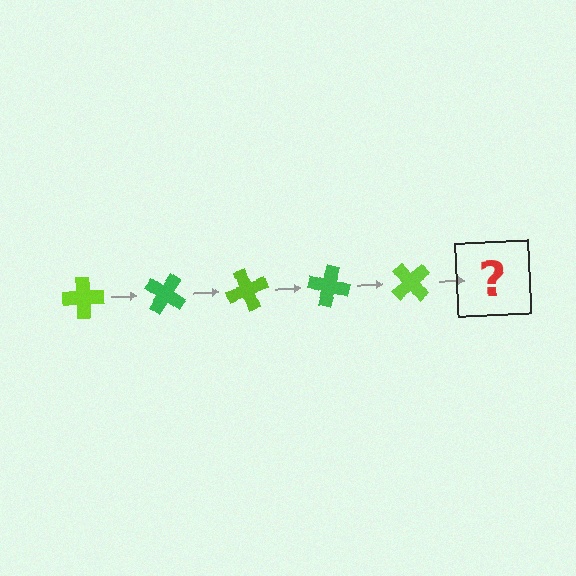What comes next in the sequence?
The next element should be a green cross, rotated 175 degrees from the start.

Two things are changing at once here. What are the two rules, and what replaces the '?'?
The two rules are that it rotates 35 degrees each step and the color cycles through lime and green. The '?' should be a green cross, rotated 175 degrees from the start.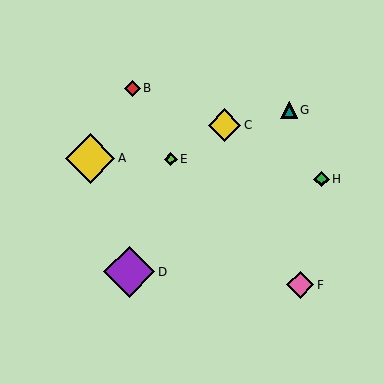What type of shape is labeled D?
Shape D is a purple diamond.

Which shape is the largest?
The purple diamond (labeled D) is the largest.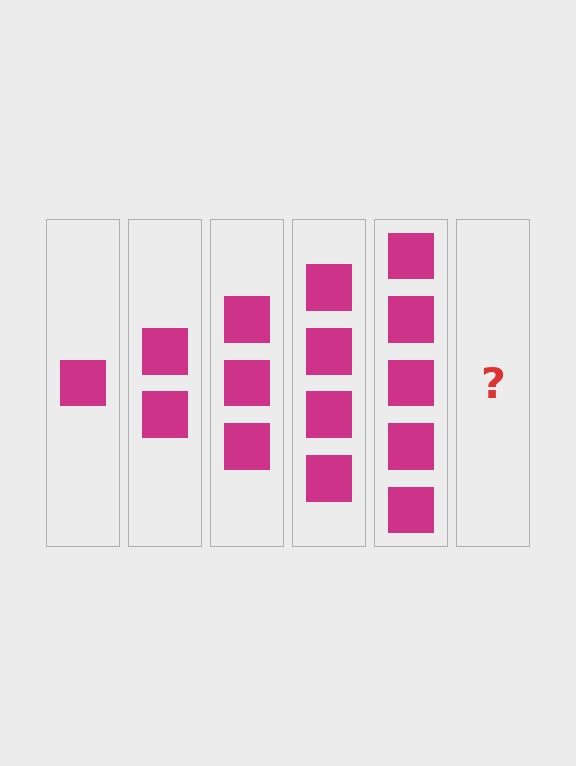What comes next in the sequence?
The next element should be 6 squares.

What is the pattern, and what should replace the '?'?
The pattern is that each step adds one more square. The '?' should be 6 squares.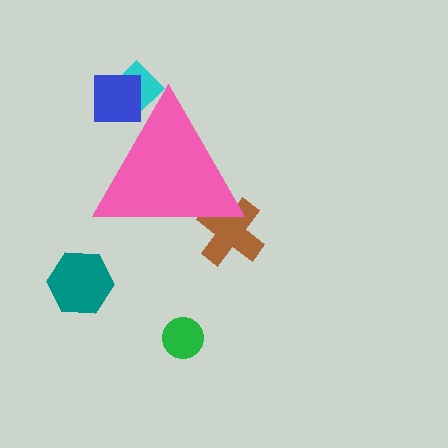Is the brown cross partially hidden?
Yes, the brown cross is partially hidden behind the pink triangle.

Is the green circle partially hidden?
No, the green circle is fully visible.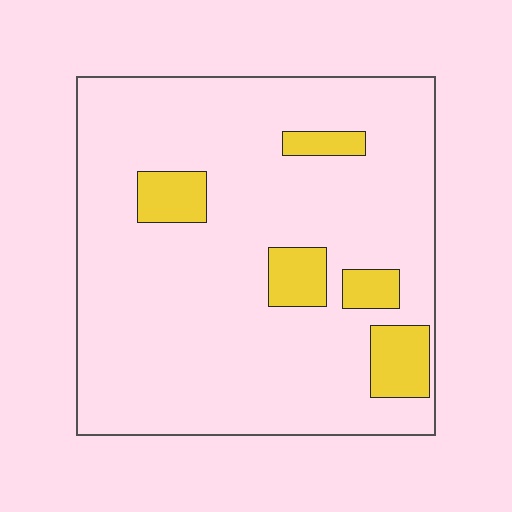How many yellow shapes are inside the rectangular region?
5.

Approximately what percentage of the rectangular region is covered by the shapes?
Approximately 10%.